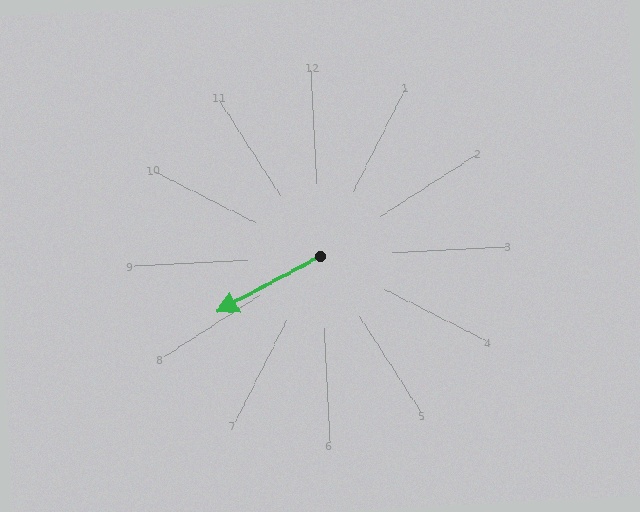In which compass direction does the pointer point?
Southwest.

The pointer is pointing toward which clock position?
Roughly 8 o'clock.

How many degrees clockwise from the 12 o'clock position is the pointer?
Approximately 245 degrees.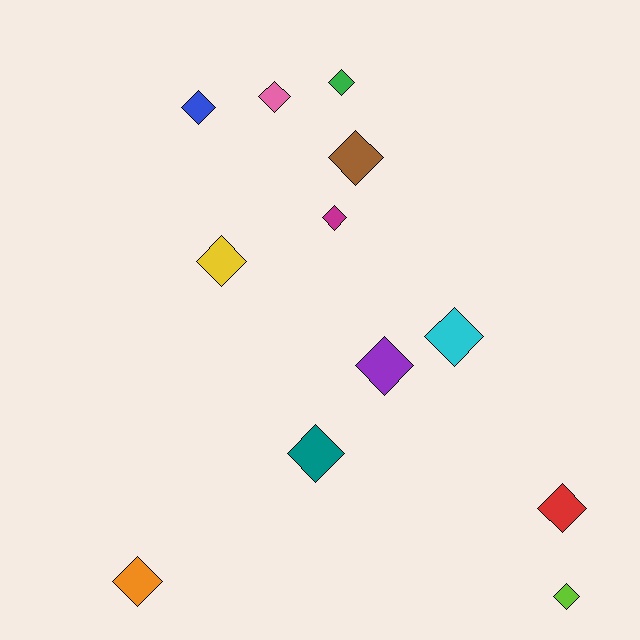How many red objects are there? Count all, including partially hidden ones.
There is 1 red object.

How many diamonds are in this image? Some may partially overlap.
There are 12 diamonds.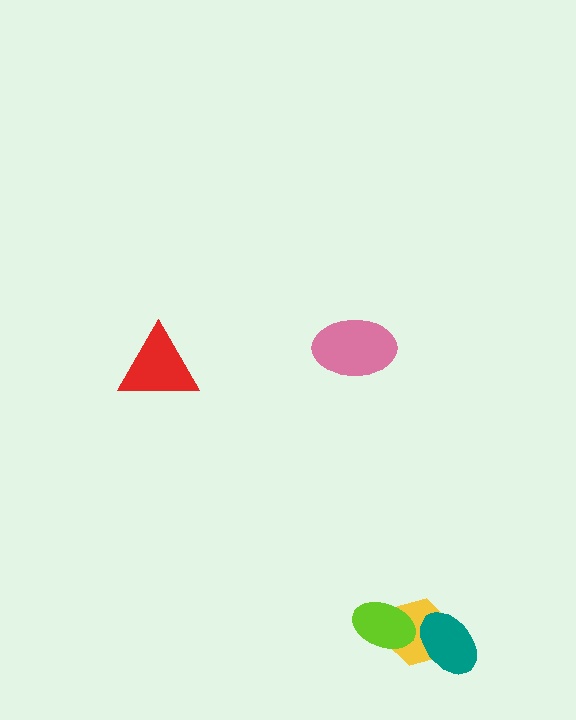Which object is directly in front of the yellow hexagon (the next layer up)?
The teal ellipse is directly in front of the yellow hexagon.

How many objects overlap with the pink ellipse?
0 objects overlap with the pink ellipse.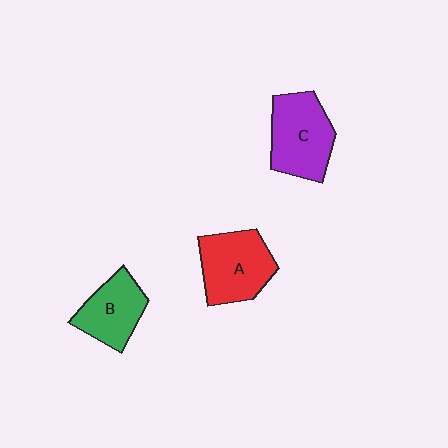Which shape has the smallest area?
Shape B (green).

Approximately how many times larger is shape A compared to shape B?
Approximately 1.3 times.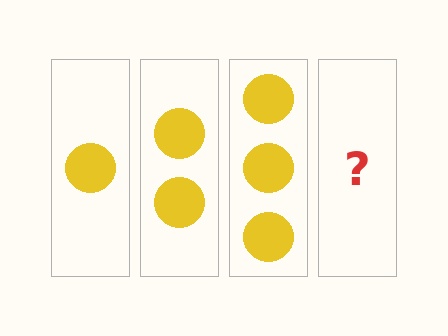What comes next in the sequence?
The next element should be 4 circles.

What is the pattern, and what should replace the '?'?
The pattern is that each step adds one more circle. The '?' should be 4 circles.